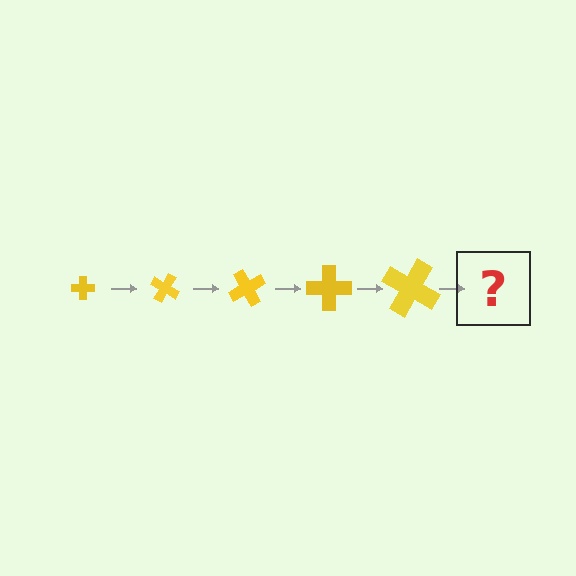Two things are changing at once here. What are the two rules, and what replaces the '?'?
The two rules are that the cross grows larger each step and it rotates 30 degrees each step. The '?' should be a cross, larger than the previous one and rotated 150 degrees from the start.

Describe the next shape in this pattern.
It should be a cross, larger than the previous one and rotated 150 degrees from the start.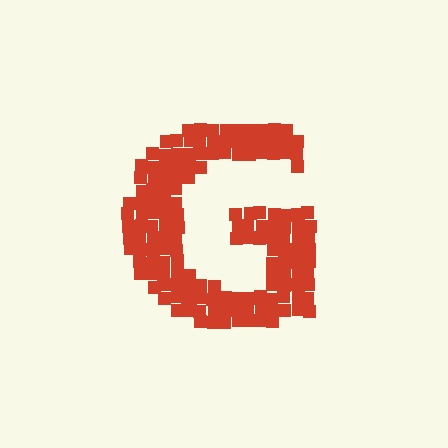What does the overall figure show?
The overall figure shows the letter G.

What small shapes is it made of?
It is made of small squares.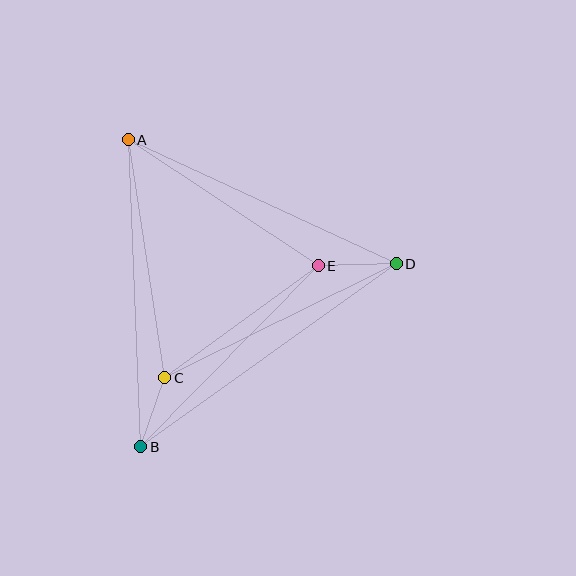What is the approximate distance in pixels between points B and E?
The distance between B and E is approximately 254 pixels.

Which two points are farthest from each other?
Points B and D are farthest from each other.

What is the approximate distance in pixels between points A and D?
The distance between A and D is approximately 296 pixels.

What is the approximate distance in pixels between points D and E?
The distance between D and E is approximately 78 pixels.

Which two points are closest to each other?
Points B and C are closest to each other.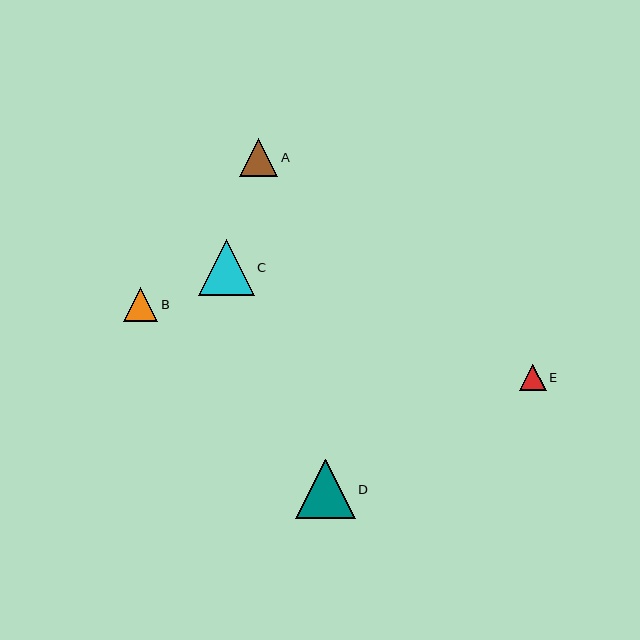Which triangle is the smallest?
Triangle E is the smallest with a size of approximately 27 pixels.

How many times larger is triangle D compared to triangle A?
Triangle D is approximately 1.6 times the size of triangle A.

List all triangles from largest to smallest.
From largest to smallest: D, C, A, B, E.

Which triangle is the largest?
Triangle D is the largest with a size of approximately 60 pixels.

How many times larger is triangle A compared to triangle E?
Triangle A is approximately 1.4 times the size of triangle E.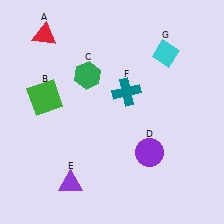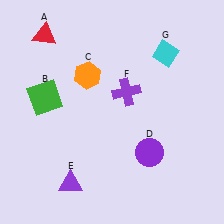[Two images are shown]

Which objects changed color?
C changed from green to orange. F changed from teal to purple.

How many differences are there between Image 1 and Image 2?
There are 2 differences between the two images.